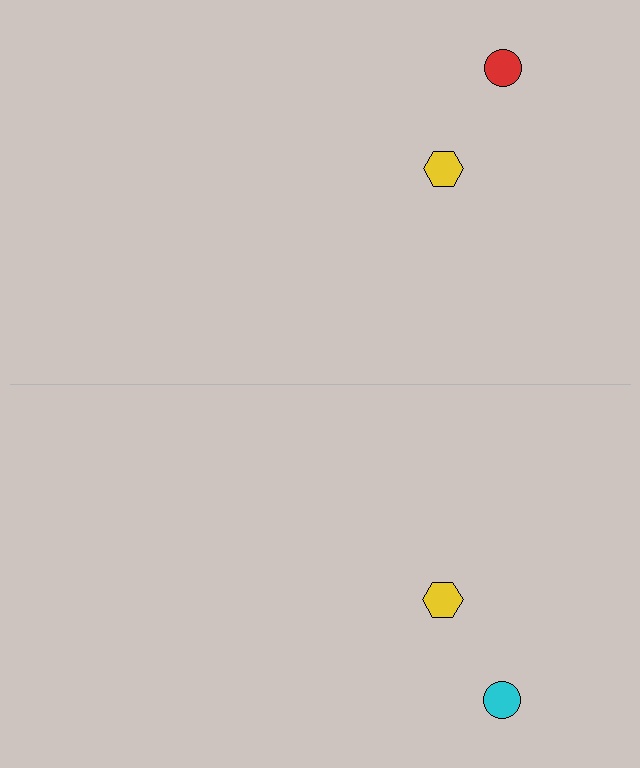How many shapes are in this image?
There are 4 shapes in this image.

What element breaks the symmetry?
The cyan circle on the bottom side breaks the symmetry — its mirror counterpart is red.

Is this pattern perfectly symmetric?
No, the pattern is not perfectly symmetric. The cyan circle on the bottom side breaks the symmetry — its mirror counterpart is red.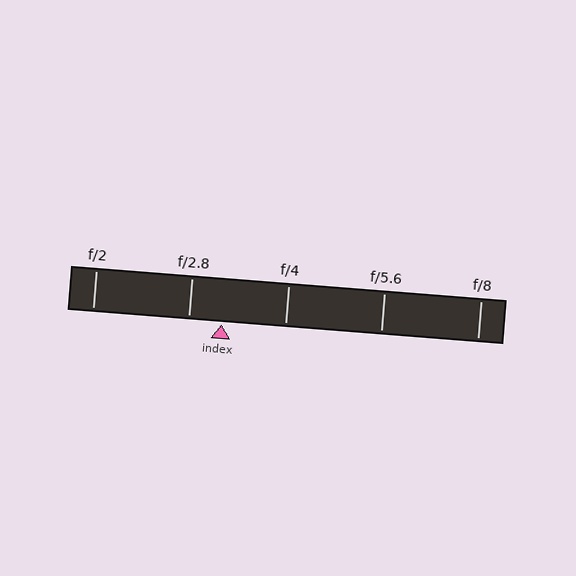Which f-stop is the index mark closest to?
The index mark is closest to f/2.8.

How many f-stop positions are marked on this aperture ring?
There are 5 f-stop positions marked.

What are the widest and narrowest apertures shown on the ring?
The widest aperture shown is f/2 and the narrowest is f/8.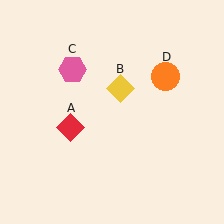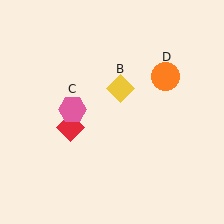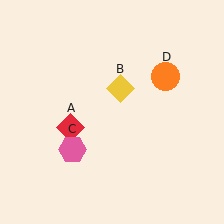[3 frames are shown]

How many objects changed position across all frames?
1 object changed position: pink hexagon (object C).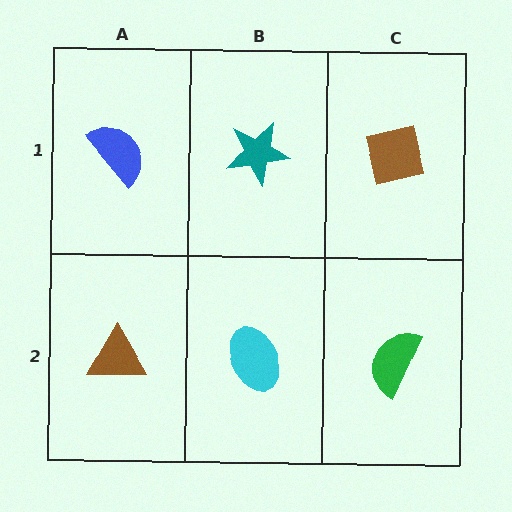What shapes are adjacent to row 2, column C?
A brown square (row 1, column C), a cyan ellipse (row 2, column B).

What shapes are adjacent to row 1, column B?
A cyan ellipse (row 2, column B), a blue semicircle (row 1, column A), a brown square (row 1, column C).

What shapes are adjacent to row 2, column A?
A blue semicircle (row 1, column A), a cyan ellipse (row 2, column B).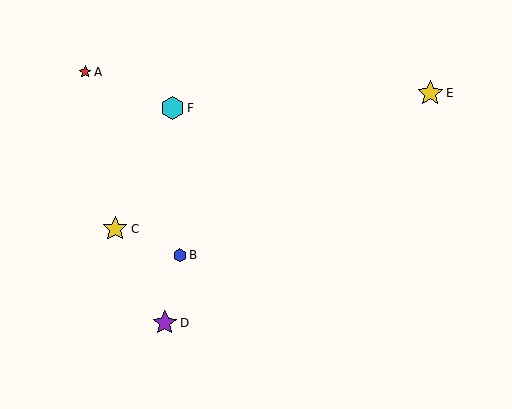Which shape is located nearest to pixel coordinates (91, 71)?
The red star (labeled A) at (85, 72) is nearest to that location.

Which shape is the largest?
The yellow star (labeled E) is the largest.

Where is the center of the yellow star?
The center of the yellow star is at (430, 93).